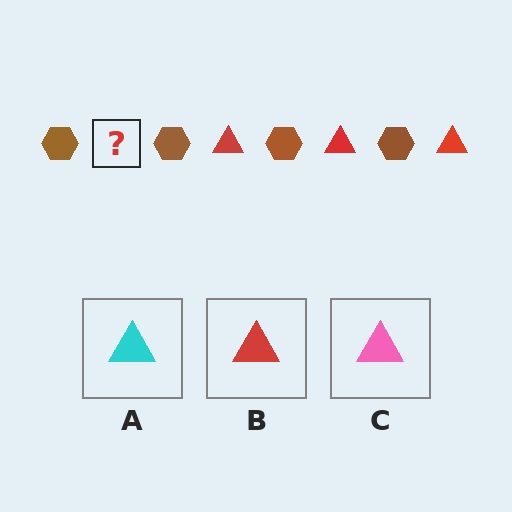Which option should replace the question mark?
Option B.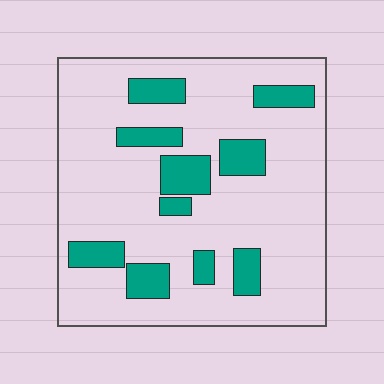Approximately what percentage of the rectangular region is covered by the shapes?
Approximately 20%.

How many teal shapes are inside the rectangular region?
10.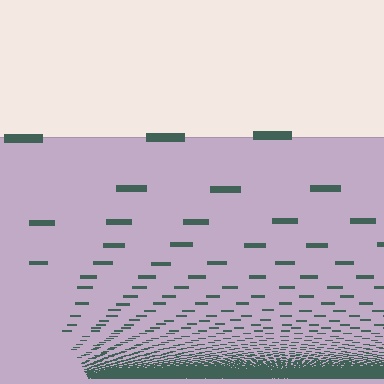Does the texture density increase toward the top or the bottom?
Density increases toward the bottom.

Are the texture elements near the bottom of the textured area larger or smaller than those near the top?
Smaller. The gradient is inverted — elements near the bottom are smaller and denser.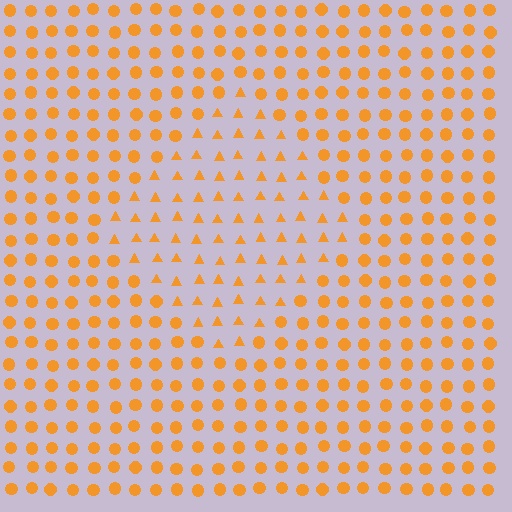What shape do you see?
I see a diamond.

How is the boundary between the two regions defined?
The boundary is defined by a change in element shape: triangles inside vs. circles outside. All elements share the same color and spacing.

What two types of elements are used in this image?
The image uses triangles inside the diamond region and circles outside it.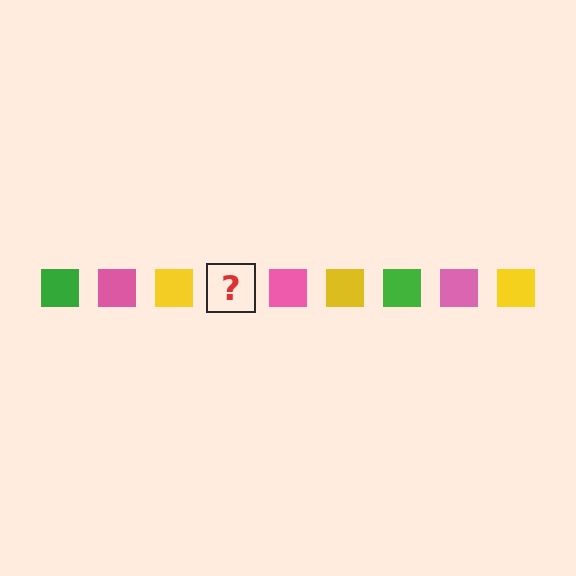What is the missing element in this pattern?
The missing element is a green square.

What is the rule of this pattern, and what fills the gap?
The rule is that the pattern cycles through green, pink, yellow squares. The gap should be filled with a green square.